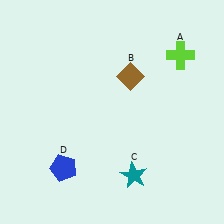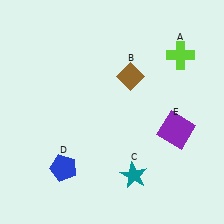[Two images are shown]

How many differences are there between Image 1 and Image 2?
There is 1 difference between the two images.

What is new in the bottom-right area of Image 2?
A purple square (E) was added in the bottom-right area of Image 2.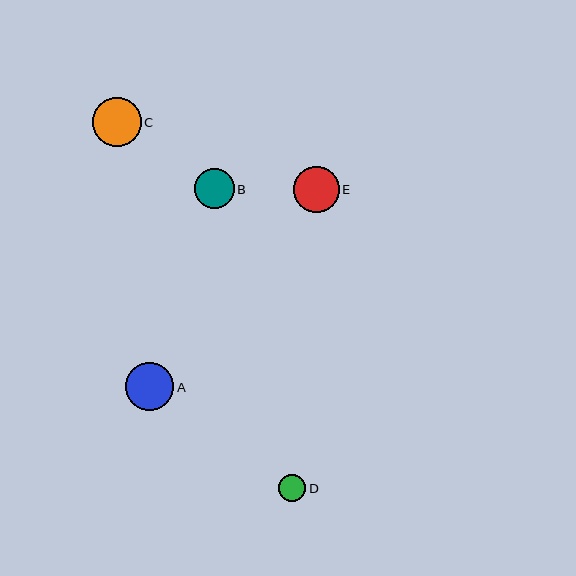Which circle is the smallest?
Circle D is the smallest with a size of approximately 27 pixels.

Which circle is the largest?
Circle C is the largest with a size of approximately 49 pixels.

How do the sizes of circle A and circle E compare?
Circle A and circle E are approximately the same size.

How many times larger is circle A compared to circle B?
Circle A is approximately 1.2 times the size of circle B.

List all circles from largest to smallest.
From largest to smallest: C, A, E, B, D.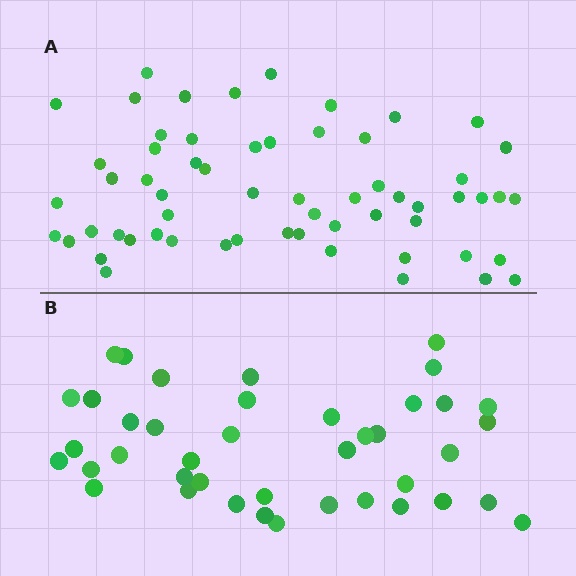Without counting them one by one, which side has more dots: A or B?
Region A (the top region) has more dots.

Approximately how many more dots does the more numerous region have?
Region A has approximately 20 more dots than region B.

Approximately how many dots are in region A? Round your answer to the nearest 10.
About 60 dots.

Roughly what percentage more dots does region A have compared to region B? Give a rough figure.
About 45% more.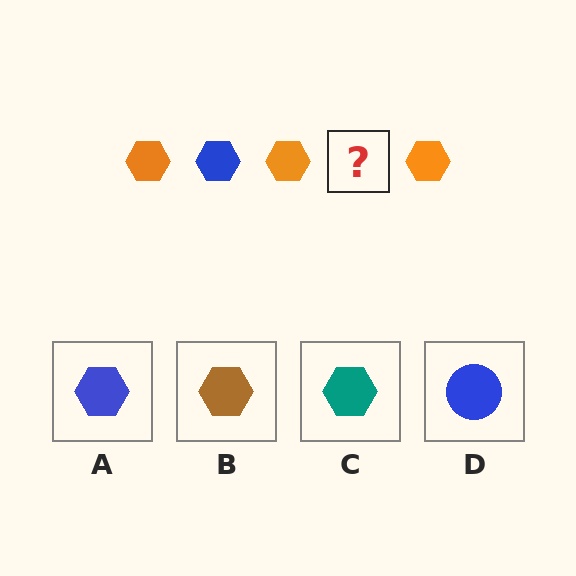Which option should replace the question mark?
Option A.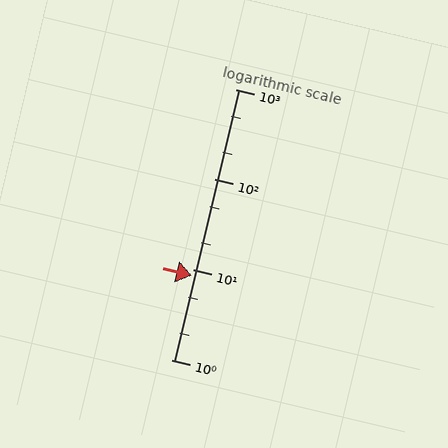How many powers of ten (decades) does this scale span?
The scale spans 3 decades, from 1 to 1000.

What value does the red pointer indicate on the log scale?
The pointer indicates approximately 8.6.